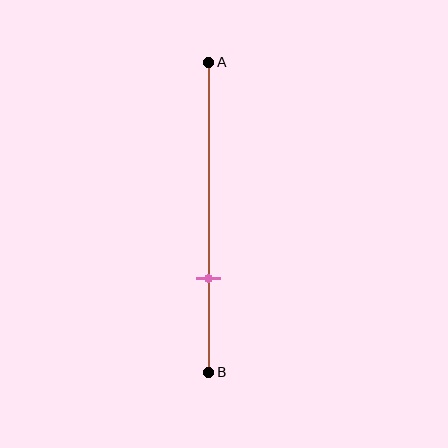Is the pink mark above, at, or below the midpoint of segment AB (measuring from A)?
The pink mark is below the midpoint of segment AB.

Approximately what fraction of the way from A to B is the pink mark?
The pink mark is approximately 70% of the way from A to B.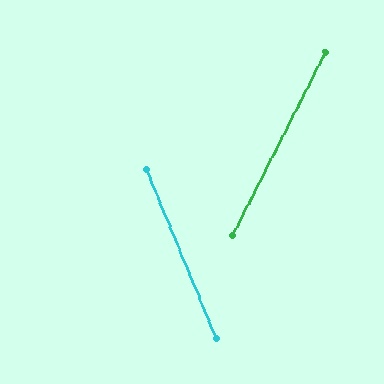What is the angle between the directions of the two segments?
Approximately 49 degrees.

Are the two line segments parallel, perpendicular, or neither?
Neither parallel nor perpendicular — they differ by about 49°.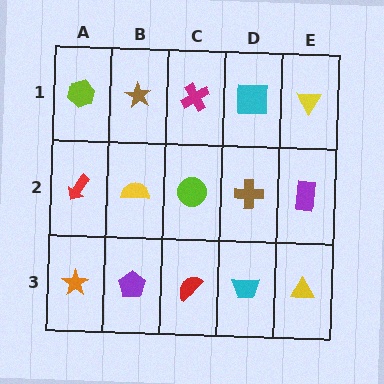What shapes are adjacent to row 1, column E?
A purple rectangle (row 2, column E), a cyan square (row 1, column D).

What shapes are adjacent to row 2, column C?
A magenta cross (row 1, column C), a red semicircle (row 3, column C), a yellow semicircle (row 2, column B), a brown cross (row 2, column D).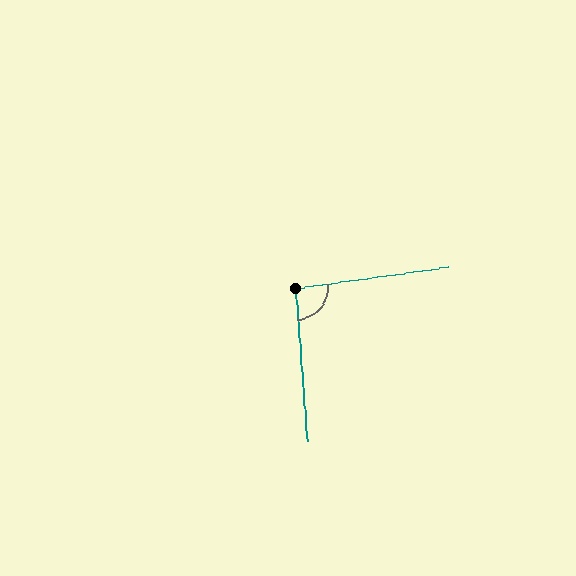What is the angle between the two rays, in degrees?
Approximately 93 degrees.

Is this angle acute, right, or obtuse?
It is approximately a right angle.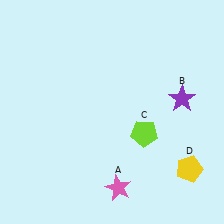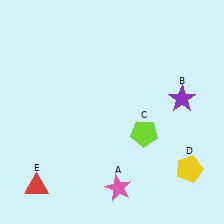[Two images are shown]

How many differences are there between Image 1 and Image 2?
There is 1 difference between the two images.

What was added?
A red triangle (E) was added in Image 2.